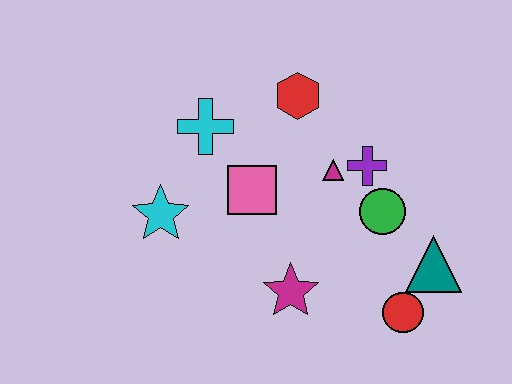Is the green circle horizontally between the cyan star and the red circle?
Yes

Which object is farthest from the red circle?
The cyan cross is farthest from the red circle.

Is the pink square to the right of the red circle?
No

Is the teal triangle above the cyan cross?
No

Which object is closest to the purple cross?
The magenta triangle is closest to the purple cross.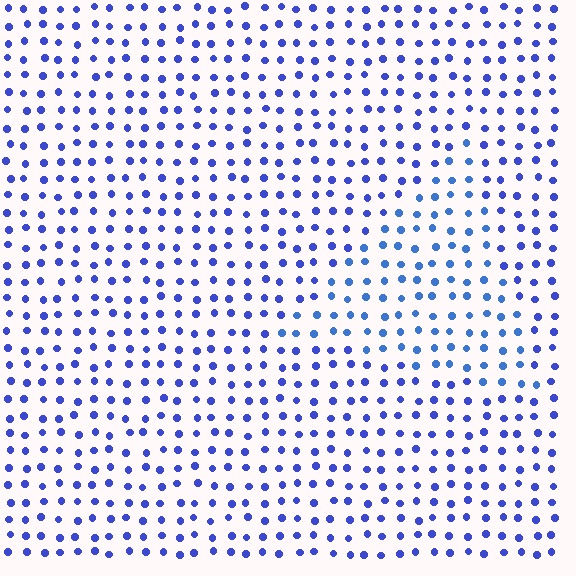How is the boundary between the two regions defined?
The boundary is defined purely by a slight shift in hue (about 19 degrees). Spacing, size, and orientation are identical on both sides.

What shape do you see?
I see a triangle.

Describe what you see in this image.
The image is filled with small blue elements in a uniform arrangement. A triangle-shaped region is visible where the elements are tinted to a slightly different hue, forming a subtle color boundary.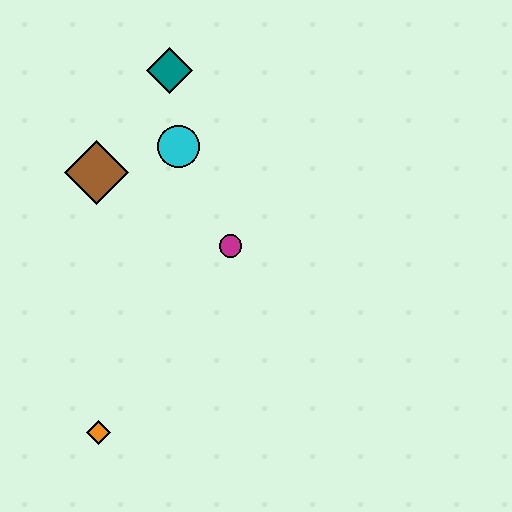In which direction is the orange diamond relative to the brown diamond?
The orange diamond is below the brown diamond.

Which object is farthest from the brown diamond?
The orange diamond is farthest from the brown diamond.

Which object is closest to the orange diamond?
The magenta circle is closest to the orange diamond.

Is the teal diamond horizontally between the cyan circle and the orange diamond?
Yes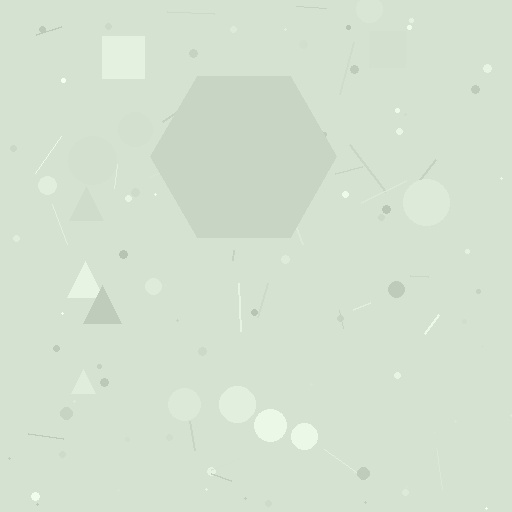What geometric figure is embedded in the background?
A hexagon is embedded in the background.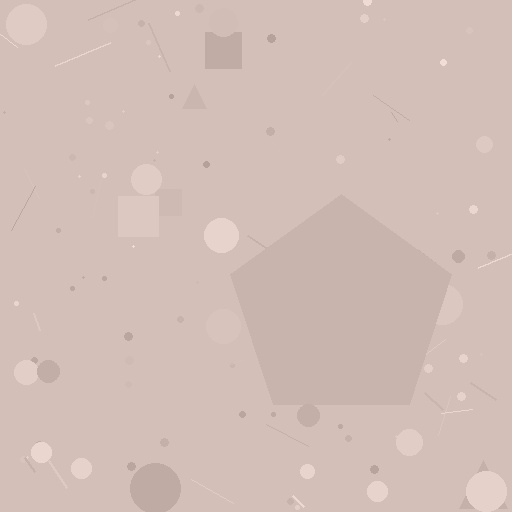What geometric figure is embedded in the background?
A pentagon is embedded in the background.